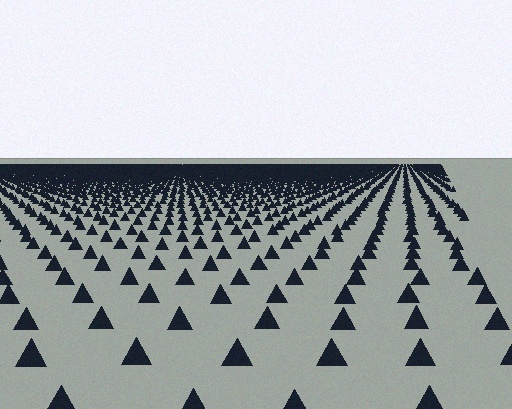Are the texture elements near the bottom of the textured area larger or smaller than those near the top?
Larger. Near the bottom, elements are closer to the viewer and appear at a bigger on-screen size.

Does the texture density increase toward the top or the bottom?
Density increases toward the top.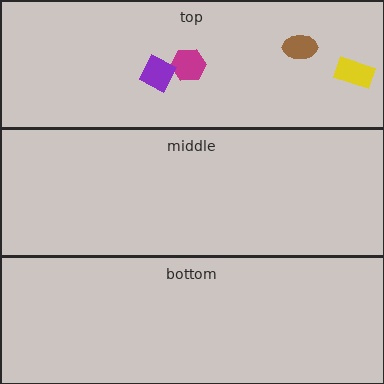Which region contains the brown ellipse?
The top region.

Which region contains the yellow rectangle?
The top region.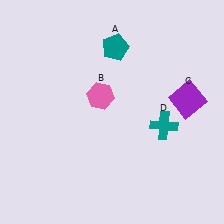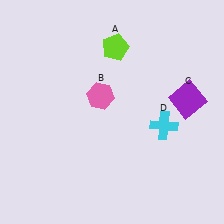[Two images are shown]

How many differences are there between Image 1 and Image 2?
There are 2 differences between the two images.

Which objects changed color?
A changed from teal to lime. D changed from teal to cyan.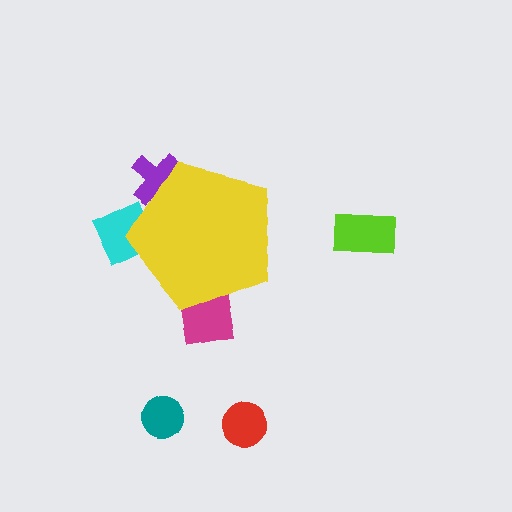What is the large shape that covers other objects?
A yellow pentagon.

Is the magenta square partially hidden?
Yes, the magenta square is partially hidden behind the yellow pentagon.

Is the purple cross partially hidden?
Yes, the purple cross is partially hidden behind the yellow pentagon.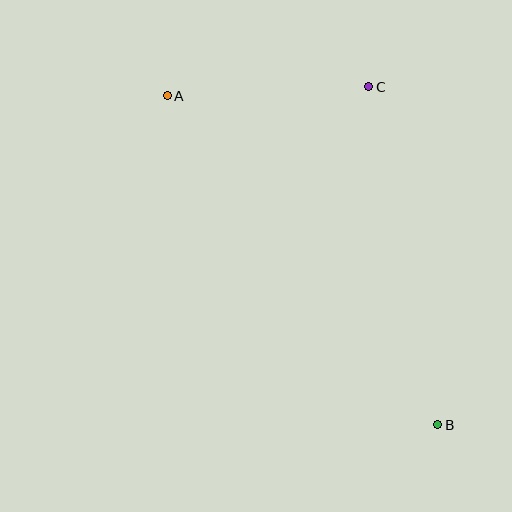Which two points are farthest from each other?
Points A and B are farthest from each other.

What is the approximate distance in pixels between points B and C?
The distance between B and C is approximately 345 pixels.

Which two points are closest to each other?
Points A and C are closest to each other.